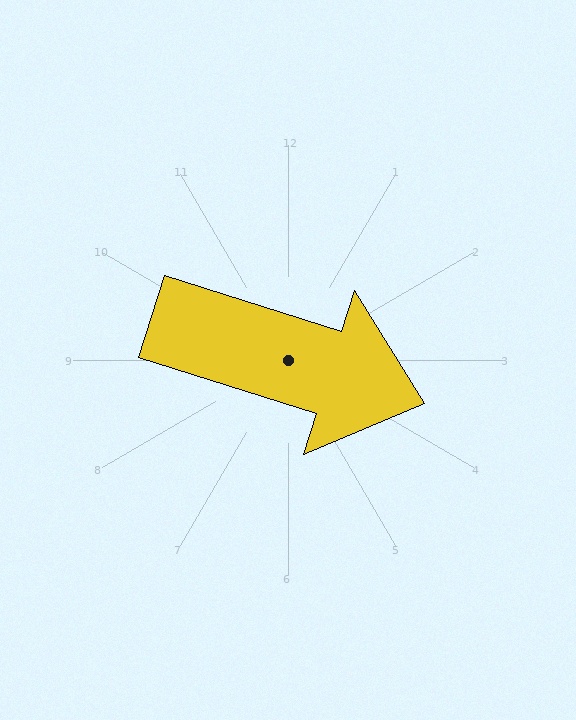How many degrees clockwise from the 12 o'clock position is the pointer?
Approximately 107 degrees.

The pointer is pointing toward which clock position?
Roughly 4 o'clock.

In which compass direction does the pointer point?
East.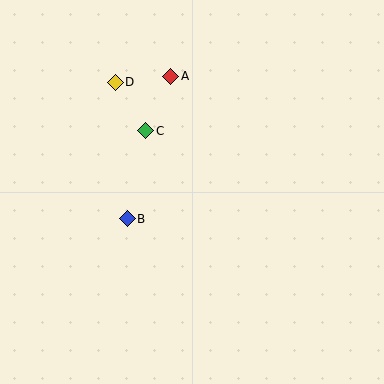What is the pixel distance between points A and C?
The distance between A and C is 60 pixels.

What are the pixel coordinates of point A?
Point A is at (171, 76).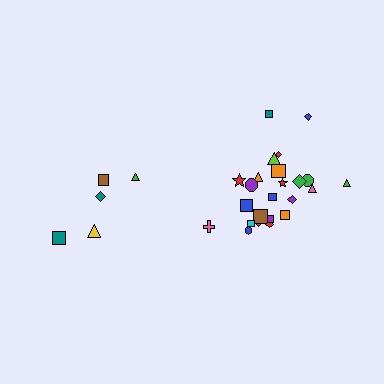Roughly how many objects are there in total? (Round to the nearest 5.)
Roughly 30 objects in total.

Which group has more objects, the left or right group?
The right group.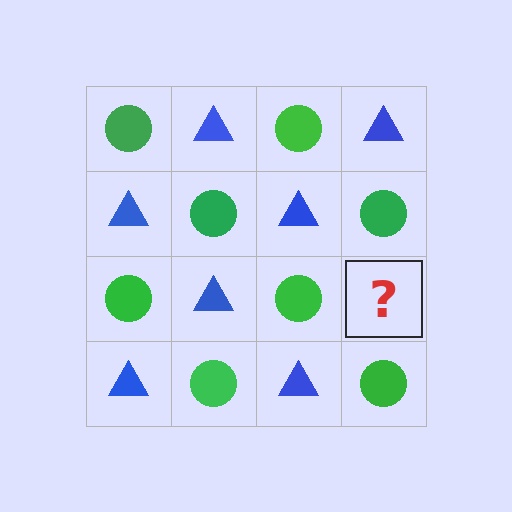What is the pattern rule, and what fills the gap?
The rule is that it alternates green circle and blue triangle in a checkerboard pattern. The gap should be filled with a blue triangle.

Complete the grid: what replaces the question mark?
The question mark should be replaced with a blue triangle.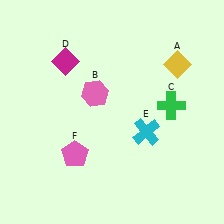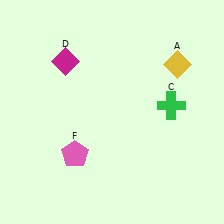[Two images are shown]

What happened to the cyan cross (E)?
The cyan cross (E) was removed in Image 2. It was in the bottom-right area of Image 1.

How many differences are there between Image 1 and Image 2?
There are 2 differences between the two images.